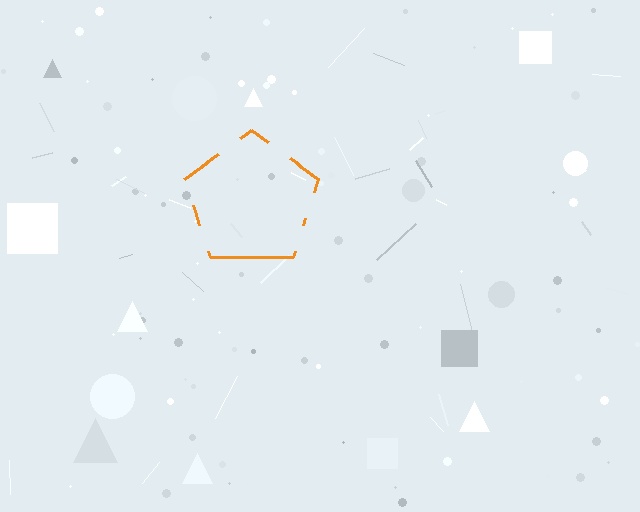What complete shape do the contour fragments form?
The contour fragments form a pentagon.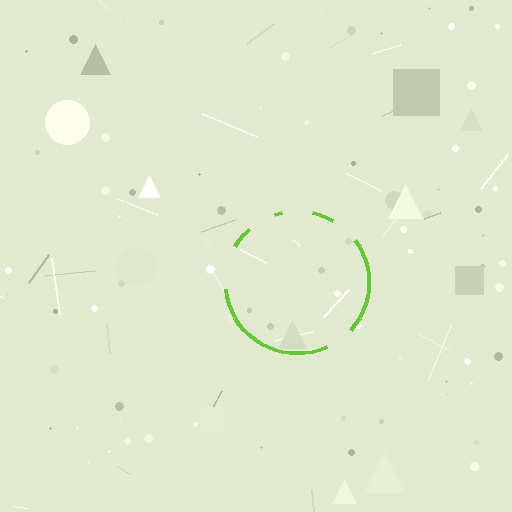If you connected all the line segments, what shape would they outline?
They would outline a circle.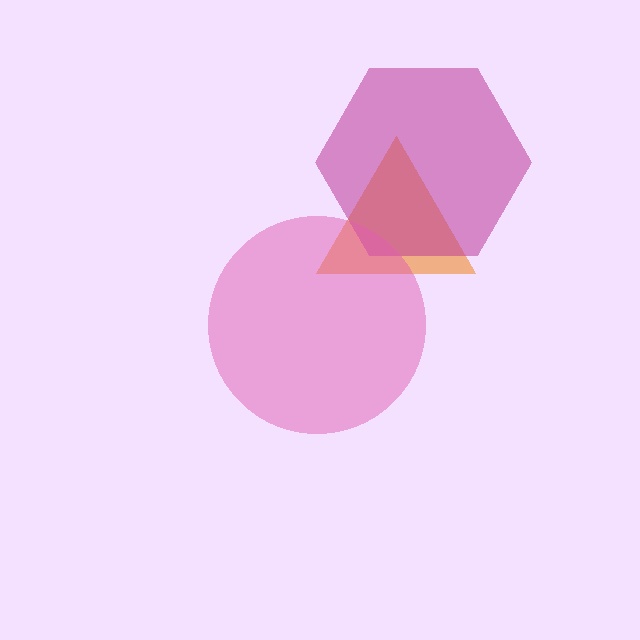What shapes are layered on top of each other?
The layered shapes are: an orange triangle, a magenta hexagon, a pink circle.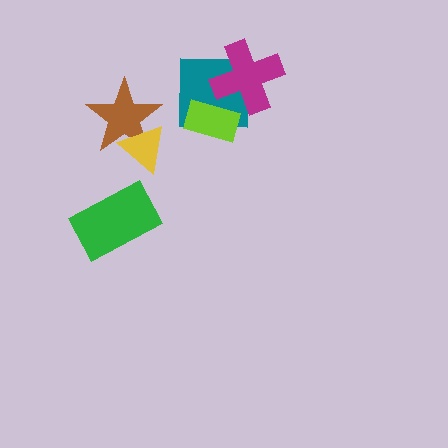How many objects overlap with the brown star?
1 object overlaps with the brown star.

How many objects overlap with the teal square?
2 objects overlap with the teal square.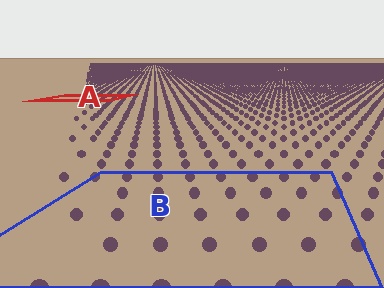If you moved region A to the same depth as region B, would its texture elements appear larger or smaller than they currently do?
They would appear larger. At a closer depth, the same texture elements are projected at a bigger on-screen size.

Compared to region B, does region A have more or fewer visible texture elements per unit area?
Region A has more texture elements per unit area — they are packed more densely because it is farther away.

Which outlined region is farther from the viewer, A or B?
Region A is farther from the viewer — the texture elements inside it appear smaller and more densely packed.